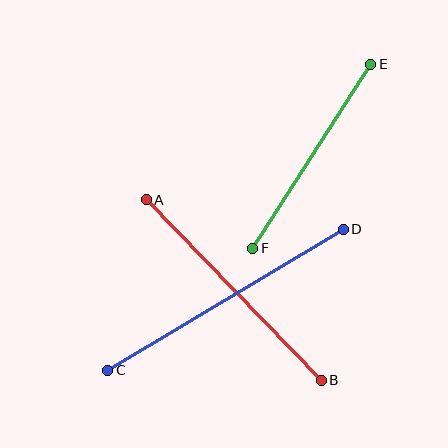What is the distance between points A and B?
The distance is approximately 251 pixels.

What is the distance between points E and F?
The distance is approximately 219 pixels.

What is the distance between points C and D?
The distance is approximately 275 pixels.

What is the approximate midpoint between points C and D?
The midpoint is at approximately (226, 300) pixels.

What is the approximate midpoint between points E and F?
The midpoint is at approximately (312, 156) pixels.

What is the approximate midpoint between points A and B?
The midpoint is at approximately (234, 290) pixels.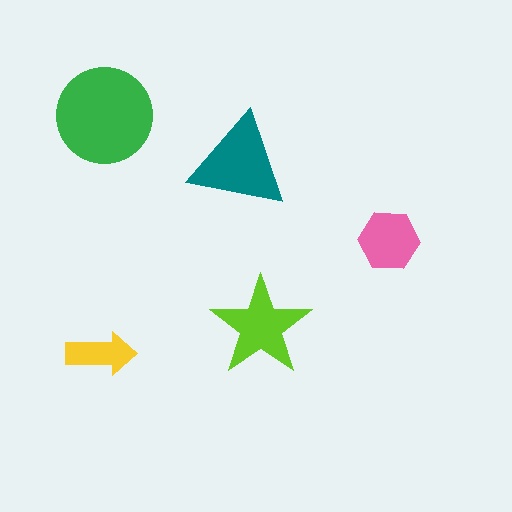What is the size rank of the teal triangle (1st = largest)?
2nd.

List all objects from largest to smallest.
The green circle, the teal triangle, the lime star, the pink hexagon, the yellow arrow.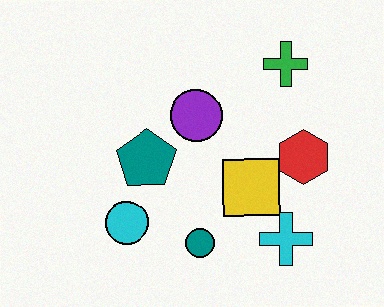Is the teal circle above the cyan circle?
No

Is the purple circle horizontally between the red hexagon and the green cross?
No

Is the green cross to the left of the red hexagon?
Yes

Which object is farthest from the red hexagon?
The cyan circle is farthest from the red hexagon.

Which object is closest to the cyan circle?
The teal pentagon is closest to the cyan circle.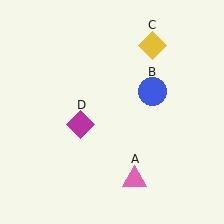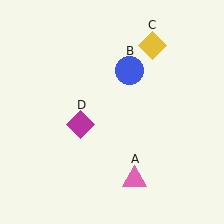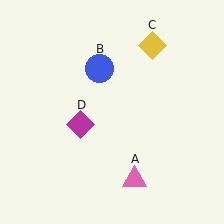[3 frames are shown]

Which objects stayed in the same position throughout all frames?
Pink triangle (object A) and yellow diamond (object C) and magenta diamond (object D) remained stationary.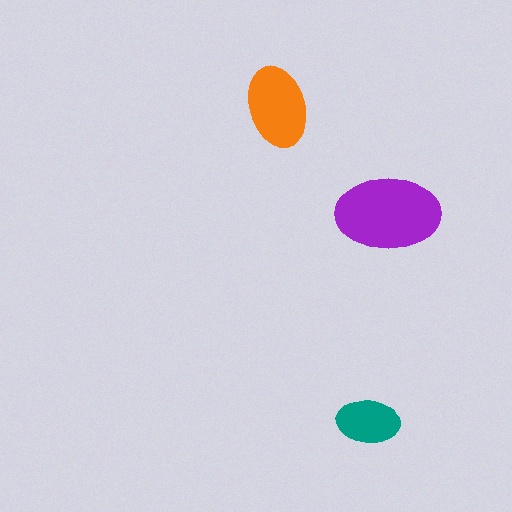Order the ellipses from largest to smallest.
the purple one, the orange one, the teal one.